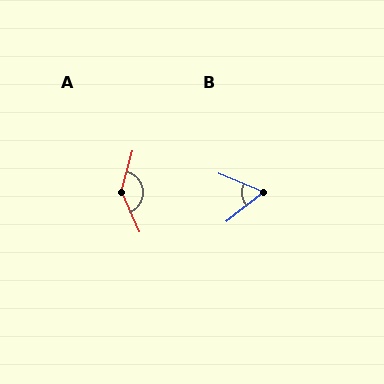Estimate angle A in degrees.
Approximately 141 degrees.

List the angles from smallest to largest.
B (61°), A (141°).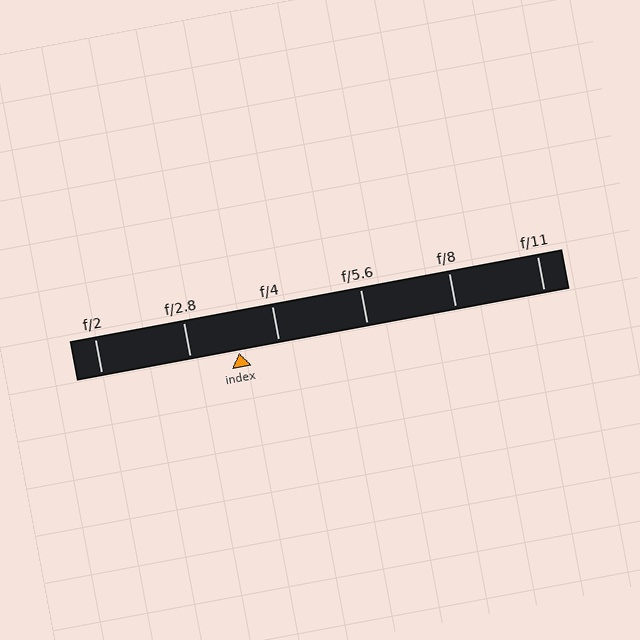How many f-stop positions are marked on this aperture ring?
There are 6 f-stop positions marked.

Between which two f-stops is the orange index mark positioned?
The index mark is between f/2.8 and f/4.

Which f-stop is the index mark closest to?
The index mark is closest to f/4.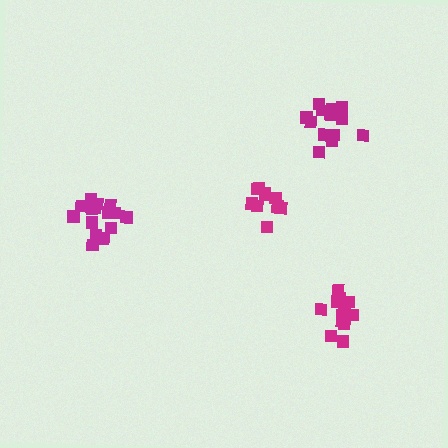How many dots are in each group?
Group 1: 10 dots, Group 2: 12 dots, Group 3: 15 dots, Group 4: 14 dots (51 total).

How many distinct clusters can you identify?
There are 4 distinct clusters.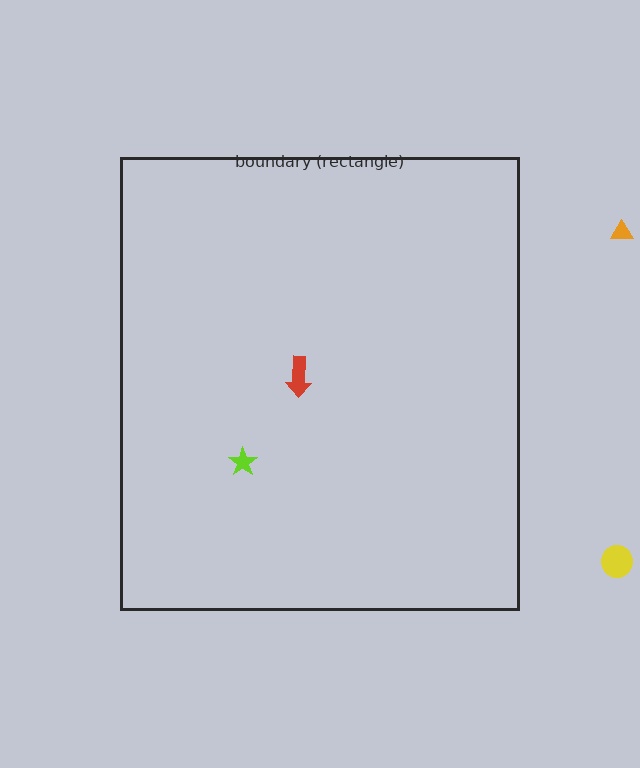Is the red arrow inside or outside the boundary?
Inside.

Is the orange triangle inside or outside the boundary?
Outside.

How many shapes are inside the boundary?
2 inside, 2 outside.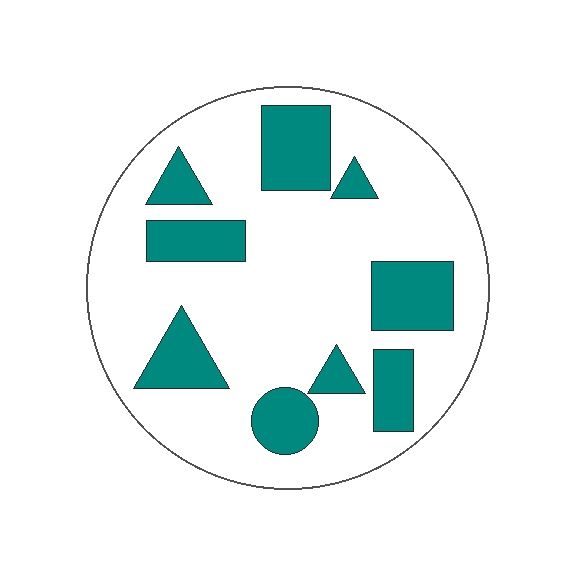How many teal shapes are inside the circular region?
9.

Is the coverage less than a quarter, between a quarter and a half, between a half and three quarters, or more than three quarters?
Less than a quarter.